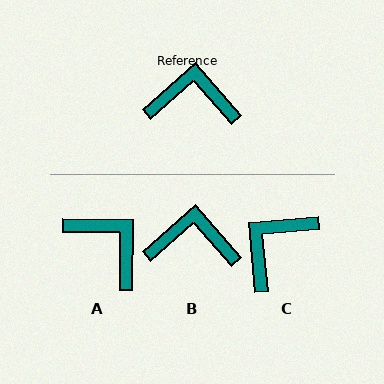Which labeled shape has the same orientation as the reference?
B.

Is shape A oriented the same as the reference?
No, it is off by about 42 degrees.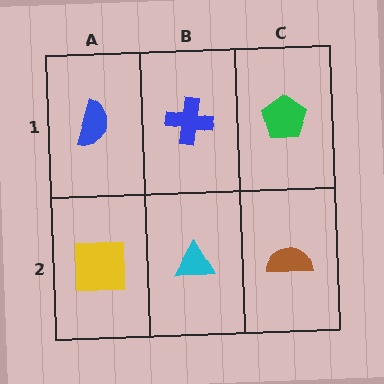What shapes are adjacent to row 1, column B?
A cyan triangle (row 2, column B), a blue semicircle (row 1, column A), a green pentagon (row 1, column C).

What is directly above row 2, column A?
A blue semicircle.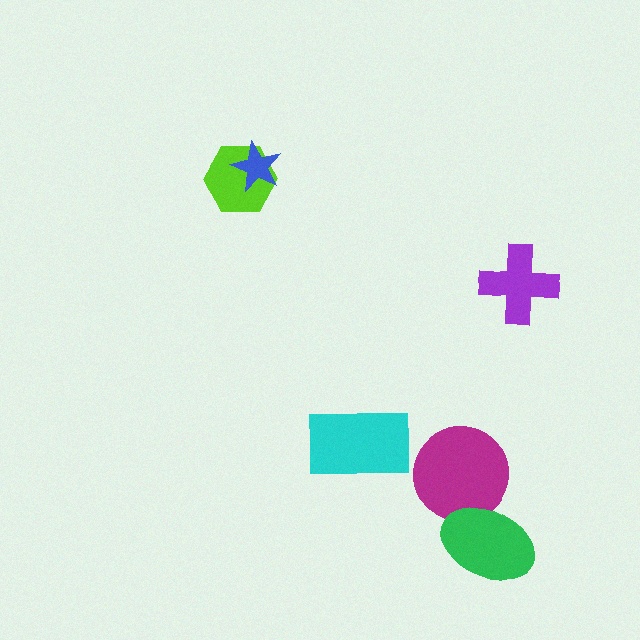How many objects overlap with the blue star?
1 object overlaps with the blue star.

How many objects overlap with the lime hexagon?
1 object overlaps with the lime hexagon.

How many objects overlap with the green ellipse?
1 object overlaps with the green ellipse.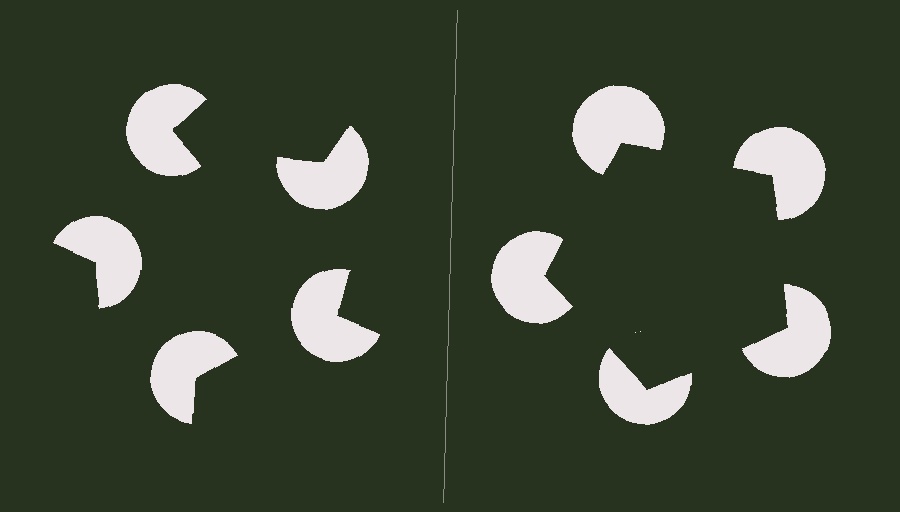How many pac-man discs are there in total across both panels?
10 — 5 on each side.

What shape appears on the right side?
An illusory pentagon.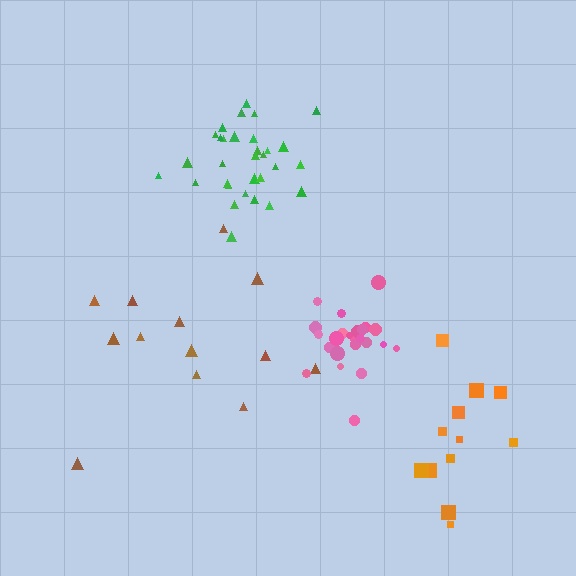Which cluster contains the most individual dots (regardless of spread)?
Green (31).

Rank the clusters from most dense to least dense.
pink, green, orange, brown.